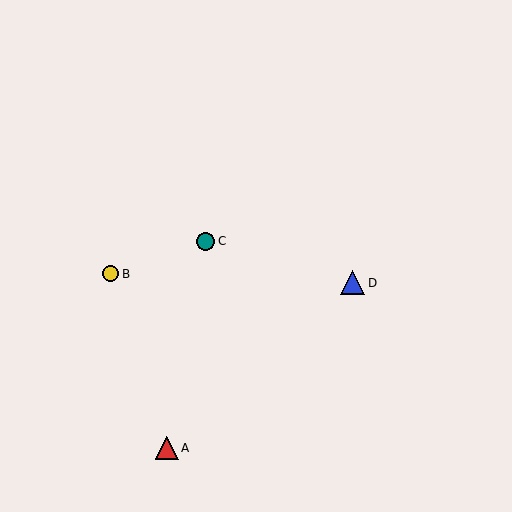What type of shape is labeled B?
Shape B is a yellow circle.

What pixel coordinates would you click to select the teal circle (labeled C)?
Click at (206, 241) to select the teal circle C.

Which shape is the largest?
The blue triangle (labeled D) is the largest.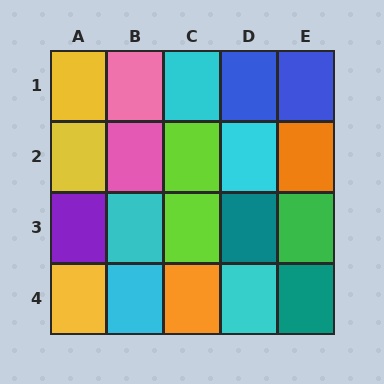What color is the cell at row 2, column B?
Pink.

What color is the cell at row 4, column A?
Yellow.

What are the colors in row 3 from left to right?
Purple, cyan, lime, teal, green.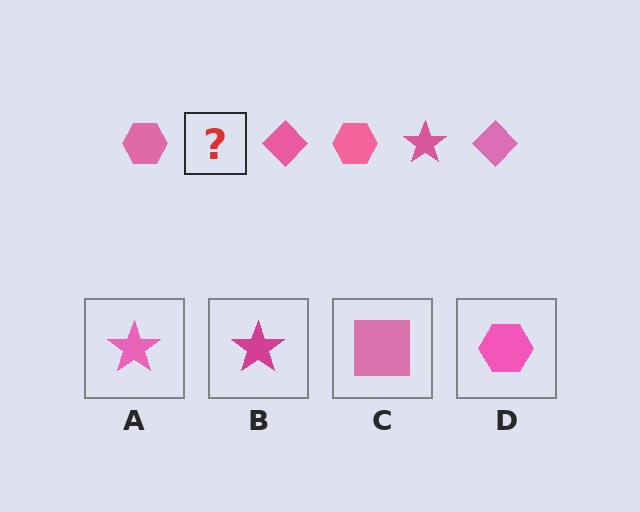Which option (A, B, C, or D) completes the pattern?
A.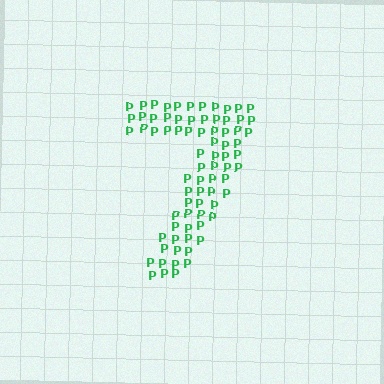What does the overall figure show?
The overall figure shows the digit 7.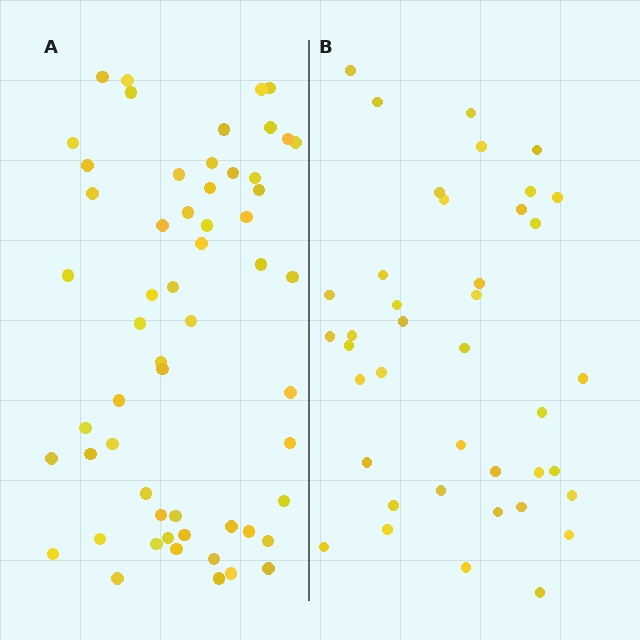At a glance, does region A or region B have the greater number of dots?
Region A (the left region) has more dots.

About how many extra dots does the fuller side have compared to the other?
Region A has approximately 15 more dots than region B.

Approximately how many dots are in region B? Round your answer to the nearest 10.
About 40 dots.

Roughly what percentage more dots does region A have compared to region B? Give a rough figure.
About 40% more.